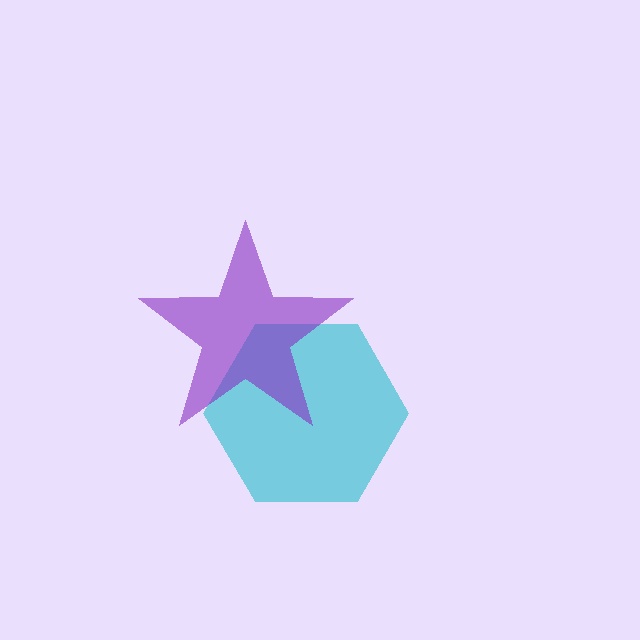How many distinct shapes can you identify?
There are 2 distinct shapes: a cyan hexagon, a purple star.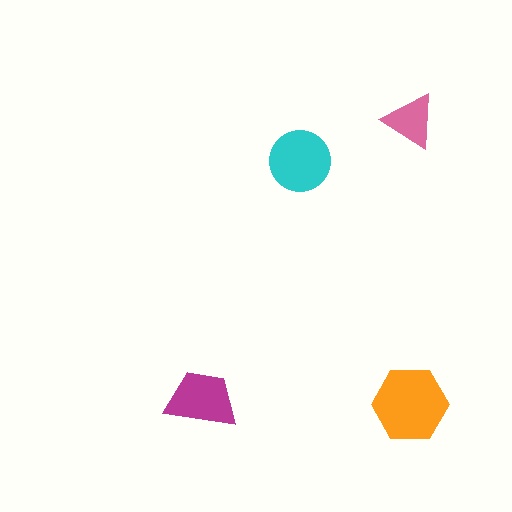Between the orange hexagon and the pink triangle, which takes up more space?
The orange hexagon.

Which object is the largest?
The orange hexagon.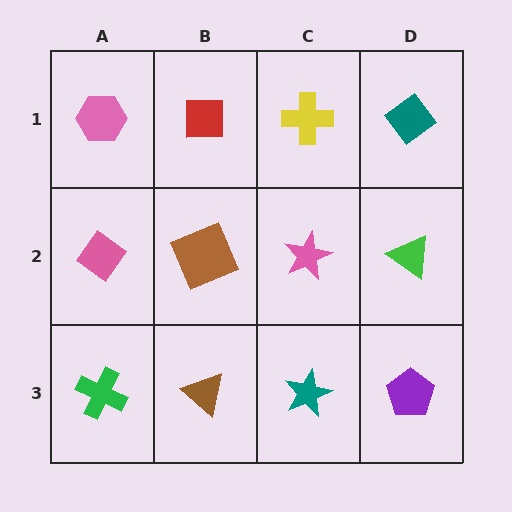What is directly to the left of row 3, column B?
A green cross.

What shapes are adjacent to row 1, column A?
A pink diamond (row 2, column A), a red square (row 1, column B).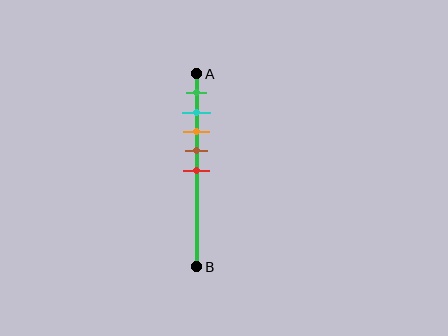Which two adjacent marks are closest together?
The cyan and orange marks are the closest adjacent pair.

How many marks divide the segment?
There are 5 marks dividing the segment.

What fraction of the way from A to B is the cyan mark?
The cyan mark is approximately 20% (0.2) of the way from A to B.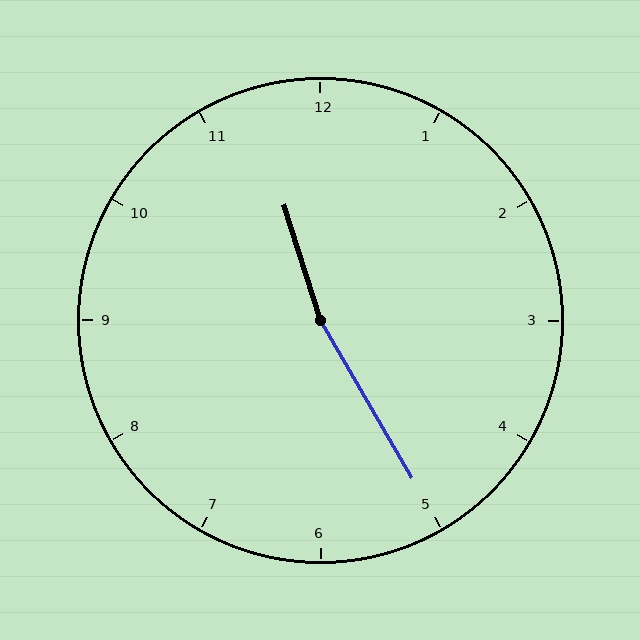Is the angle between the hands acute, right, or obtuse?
It is obtuse.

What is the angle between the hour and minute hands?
Approximately 168 degrees.